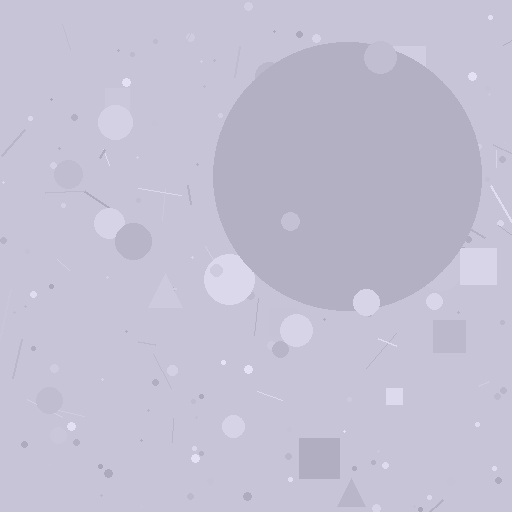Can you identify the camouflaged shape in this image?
The camouflaged shape is a circle.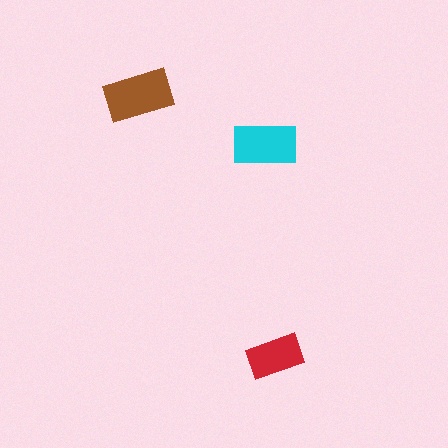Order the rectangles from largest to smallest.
the brown one, the cyan one, the red one.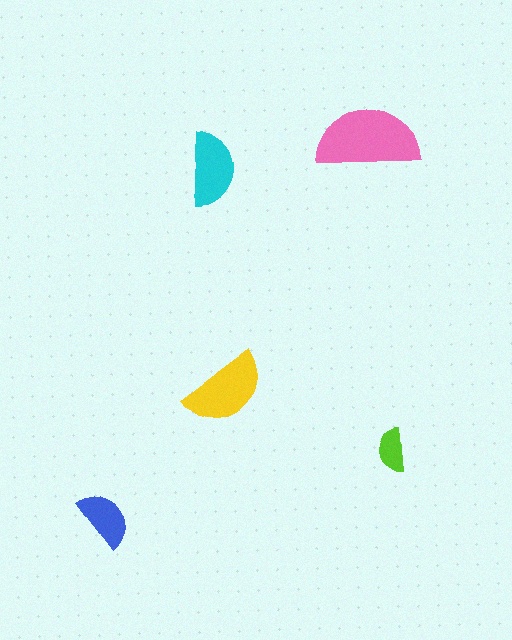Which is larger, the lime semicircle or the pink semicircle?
The pink one.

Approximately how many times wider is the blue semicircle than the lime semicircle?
About 1.5 times wider.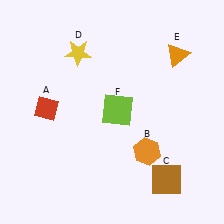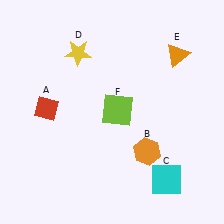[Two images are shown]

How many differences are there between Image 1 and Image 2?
There is 1 difference between the two images.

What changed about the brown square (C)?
In Image 1, C is brown. In Image 2, it changed to cyan.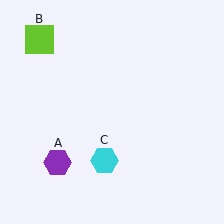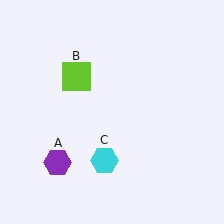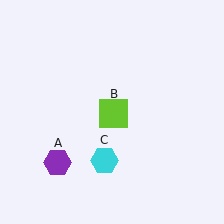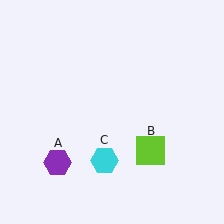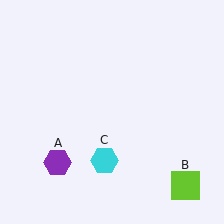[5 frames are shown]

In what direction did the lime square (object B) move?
The lime square (object B) moved down and to the right.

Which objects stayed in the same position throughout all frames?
Purple hexagon (object A) and cyan hexagon (object C) remained stationary.